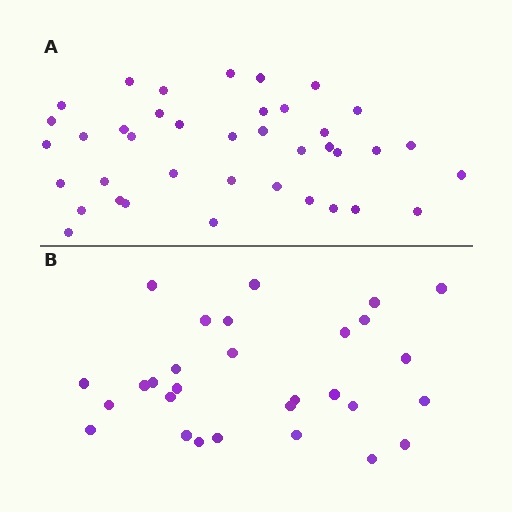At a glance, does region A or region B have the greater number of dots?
Region A (the top region) has more dots.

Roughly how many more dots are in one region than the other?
Region A has roughly 10 or so more dots than region B.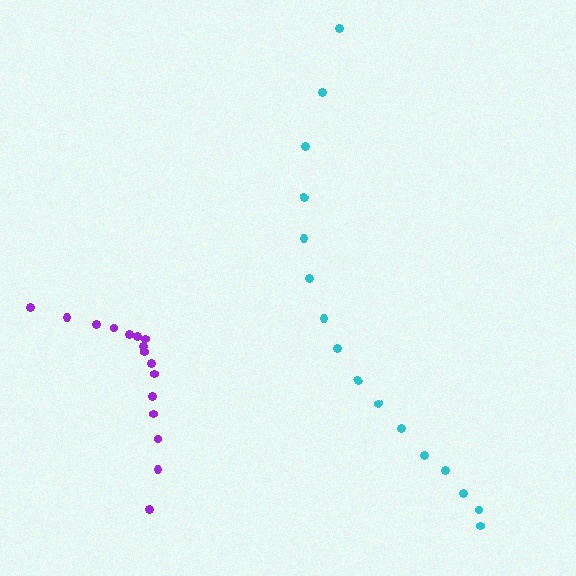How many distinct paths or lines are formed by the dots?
There are 2 distinct paths.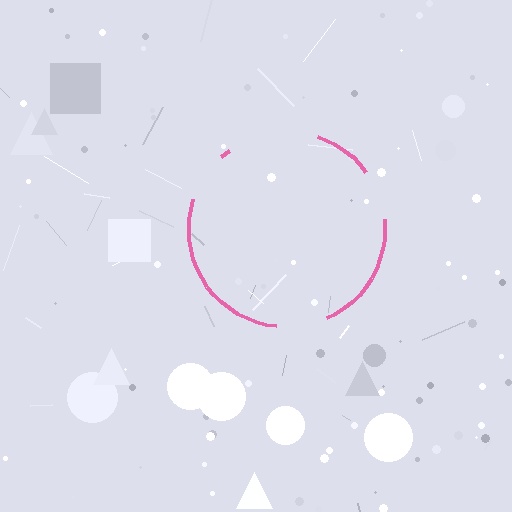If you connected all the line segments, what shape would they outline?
They would outline a circle.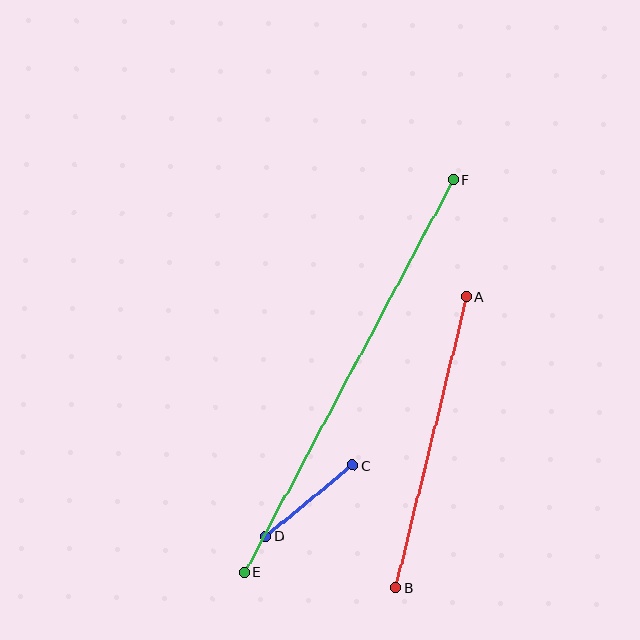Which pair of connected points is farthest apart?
Points E and F are farthest apart.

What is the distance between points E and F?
The distance is approximately 445 pixels.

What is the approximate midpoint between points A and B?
The midpoint is at approximately (431, 442) pixels.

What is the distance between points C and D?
The distance is approximately 113 pixels.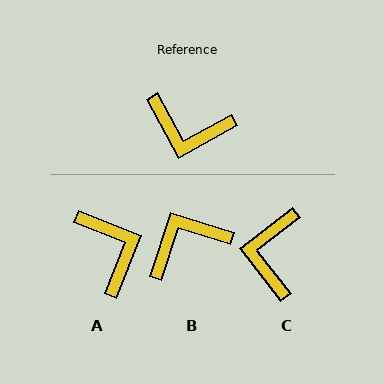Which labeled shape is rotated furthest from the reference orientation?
B, about 136 degrees away.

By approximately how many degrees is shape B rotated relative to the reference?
Approximately 136 degrees clockwise.